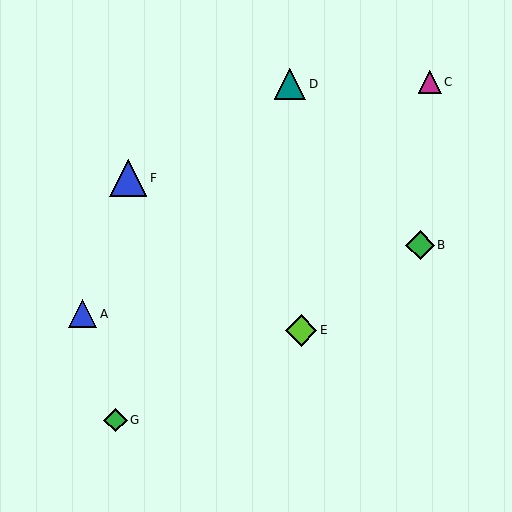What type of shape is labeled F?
Shape F is a blue triangle.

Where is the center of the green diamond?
The center of the green diamond is at (420, 245).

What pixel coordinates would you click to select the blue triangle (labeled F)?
Click at (128, 178) to select the blue triangle F.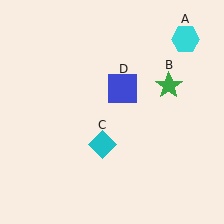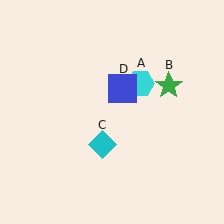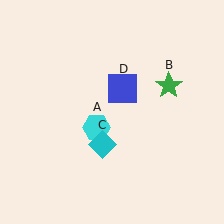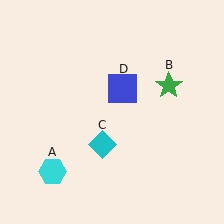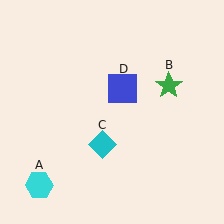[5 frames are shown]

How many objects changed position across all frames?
1 object changed position: cyan hexagon (object A).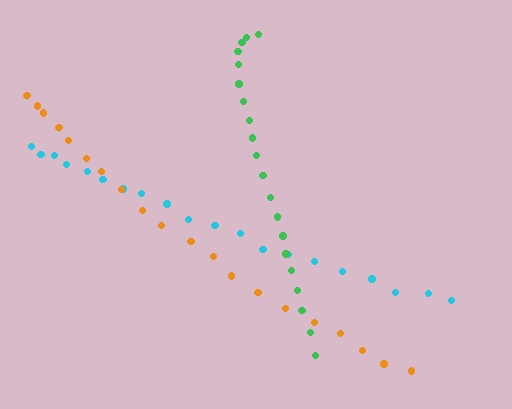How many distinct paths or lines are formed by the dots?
There are 3 distinct paths.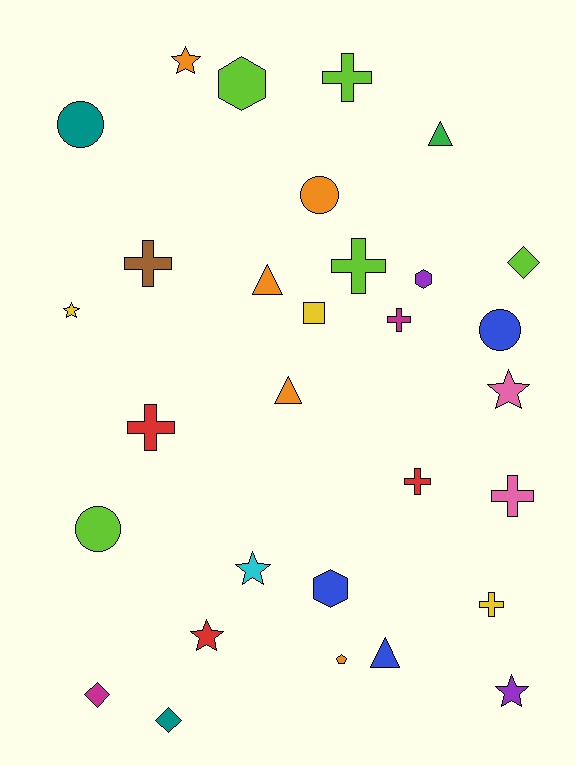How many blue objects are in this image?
There are 3 blue objects.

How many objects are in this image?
There are 30 objects.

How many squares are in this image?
There is 1 square.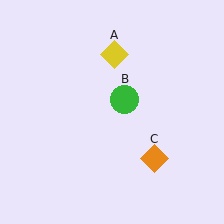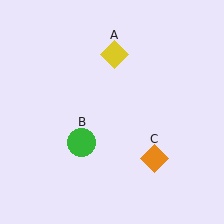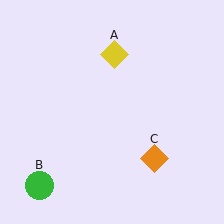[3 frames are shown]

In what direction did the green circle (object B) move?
The green circle (object B) moved down and to the left.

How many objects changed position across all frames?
1 object changed position: green circle (object B).